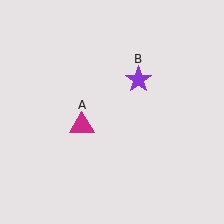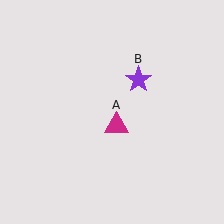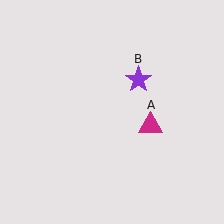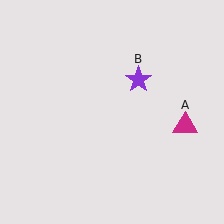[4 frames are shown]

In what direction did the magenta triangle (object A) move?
The magenta triangle (object A) moved right.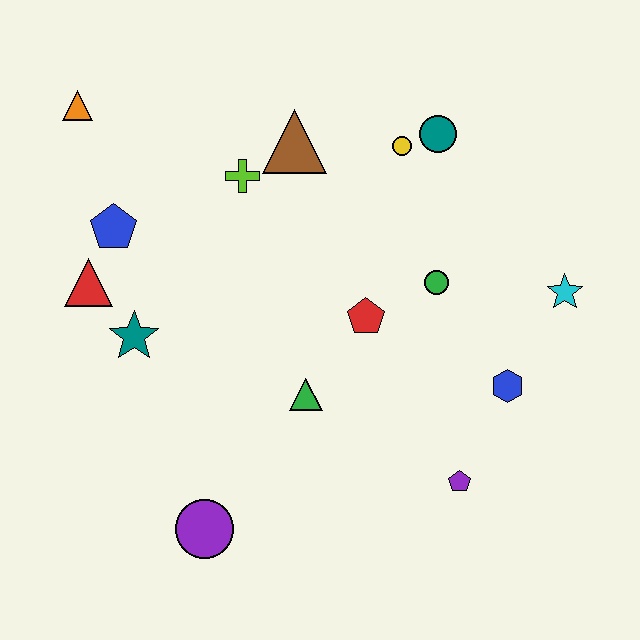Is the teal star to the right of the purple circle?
No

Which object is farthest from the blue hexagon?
The orange triangle is farthest from the blue hexagon.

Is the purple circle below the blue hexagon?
Yes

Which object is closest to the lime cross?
The brown triangle is closest to the lime cross.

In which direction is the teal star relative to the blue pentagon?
The teal star is below the blue pentagon.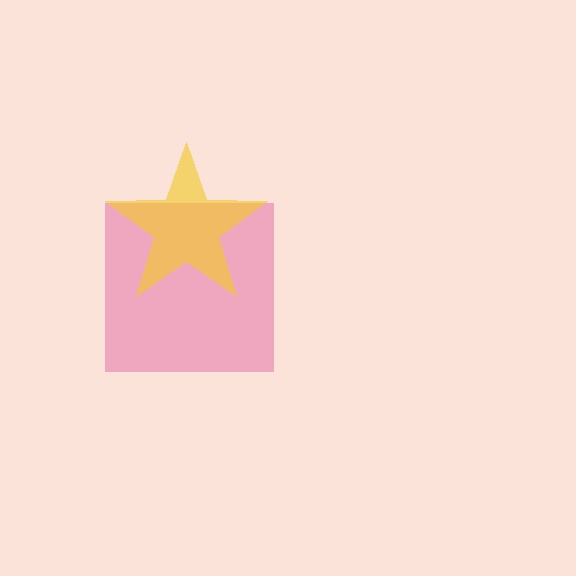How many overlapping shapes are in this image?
There are 2 overlapping shapes in the image.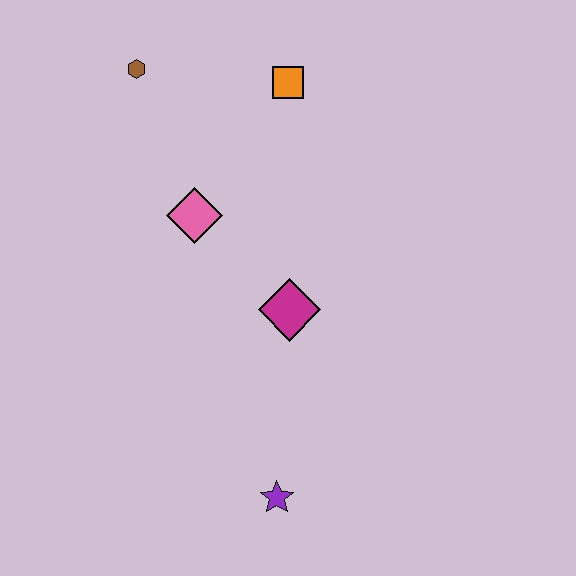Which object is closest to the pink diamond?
The magenta diamond is closest to the pink diamond.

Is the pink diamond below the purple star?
No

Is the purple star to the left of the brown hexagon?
No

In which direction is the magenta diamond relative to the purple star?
The magenta diamond is above the purple star.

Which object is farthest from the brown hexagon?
The purple star is farthest from the brown hexagon.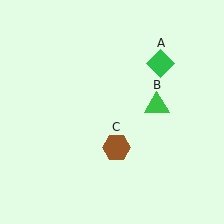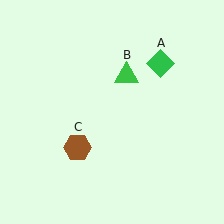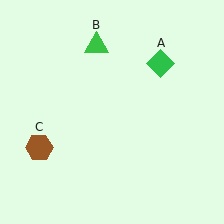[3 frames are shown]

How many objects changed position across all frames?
2 objects changed position: green triangle (object B), brown hexagon (object C).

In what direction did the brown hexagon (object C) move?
The brown hexagon (object C) moved left.